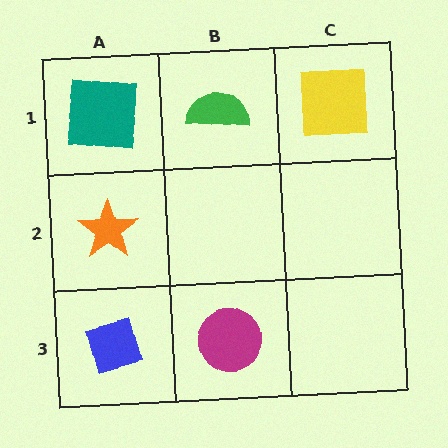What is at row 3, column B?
A magenta circle.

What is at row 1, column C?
A yellow square.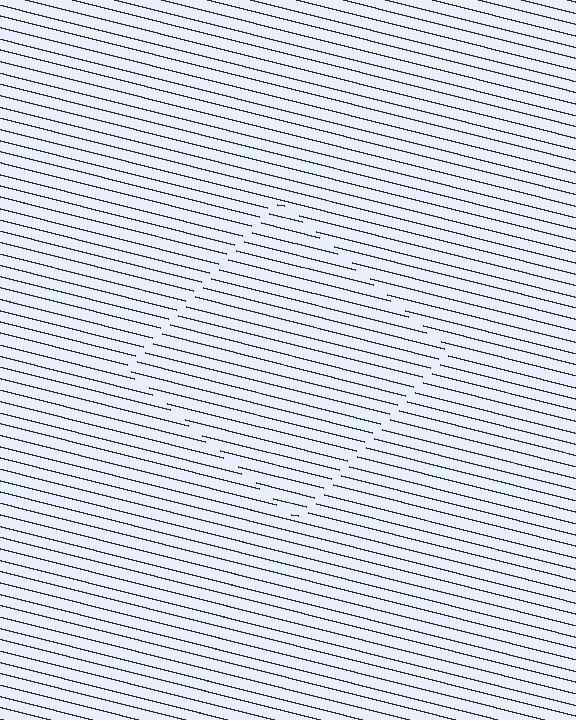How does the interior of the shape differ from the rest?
The interior of the shape contains the same grating, shifted by half a period — the contour is defined by the phase discontinuity where line-ends from the inner and outer gratings abut.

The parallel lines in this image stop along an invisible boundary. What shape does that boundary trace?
An illusory square. The interior of the shape contains the same grating, shifted by half a period — the contour is defined by the phase discontinuity where line-ends from the inner and outer gratings abut.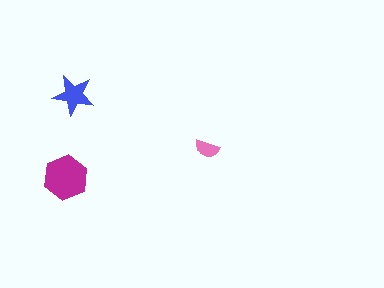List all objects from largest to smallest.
The magenta hexagon, the blue star, the pink semicircle.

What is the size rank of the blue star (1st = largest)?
2nd.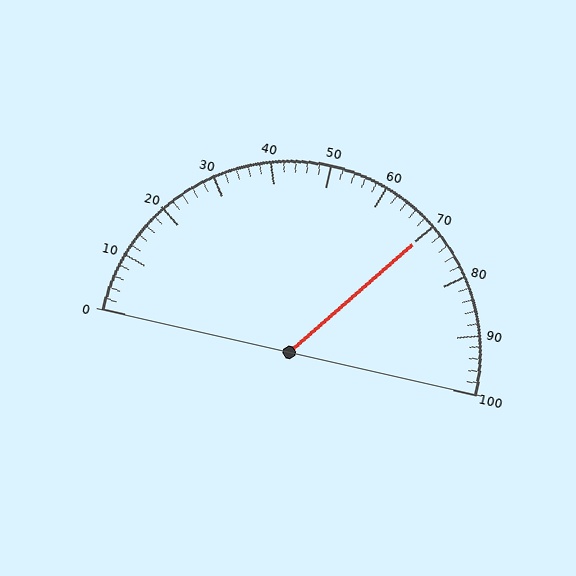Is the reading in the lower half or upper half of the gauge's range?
The reading is in the upper half of the range (0 to 100).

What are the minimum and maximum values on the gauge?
The gauge ranges from 0 to 100.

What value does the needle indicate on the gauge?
The needle indicates approximately 70.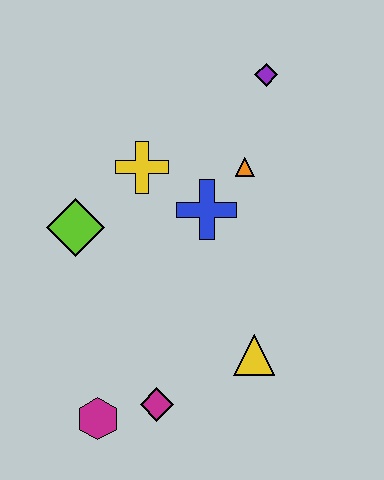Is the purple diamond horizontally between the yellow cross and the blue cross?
No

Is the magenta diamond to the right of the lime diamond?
Yes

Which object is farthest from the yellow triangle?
The purple diamond is farthest from the yellow triangle.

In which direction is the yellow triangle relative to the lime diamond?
The yellow triangle is to the right of the lime diamond.